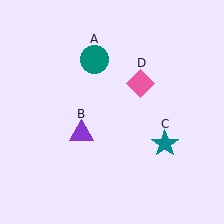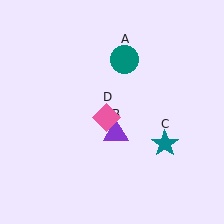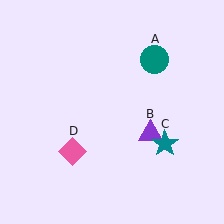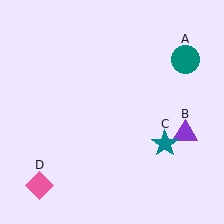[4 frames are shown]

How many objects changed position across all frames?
3 objects changed position: teal circle (object A), purple triangle (object B), pink diamond (object D).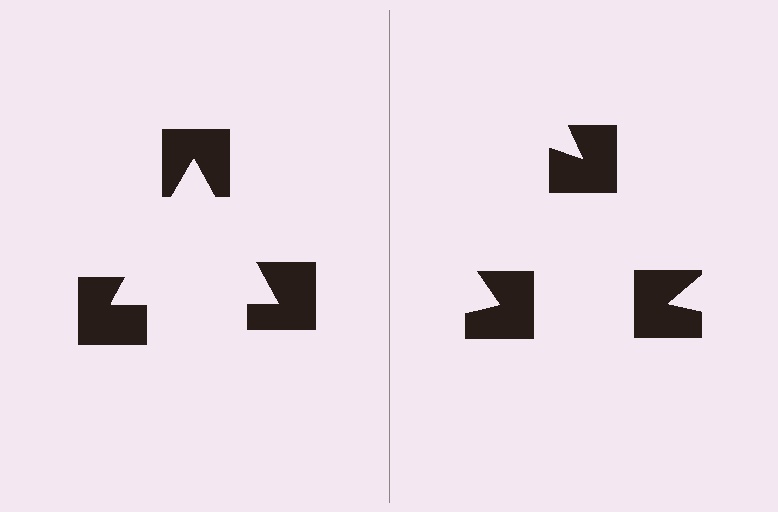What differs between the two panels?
The notched squares are positioned identically on both sides; only the wedge orientations differ. On the left they align to a triangle; on the right they are misaligned.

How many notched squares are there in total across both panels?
6 — 3 on each side.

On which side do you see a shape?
An illusory triangle appears on the left side. On the right side the wedge cuts are rotated, so no coherent shape forms.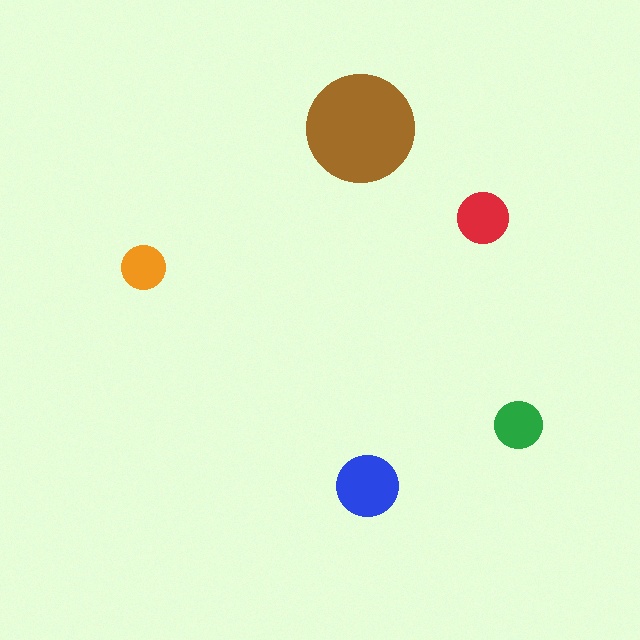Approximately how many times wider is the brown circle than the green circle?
About 2.5 times wider.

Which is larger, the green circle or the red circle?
The red one.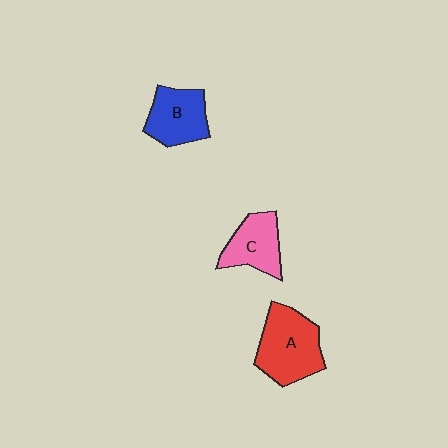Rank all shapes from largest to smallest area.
From largest to smallest: A (red), B (blue), C (pink).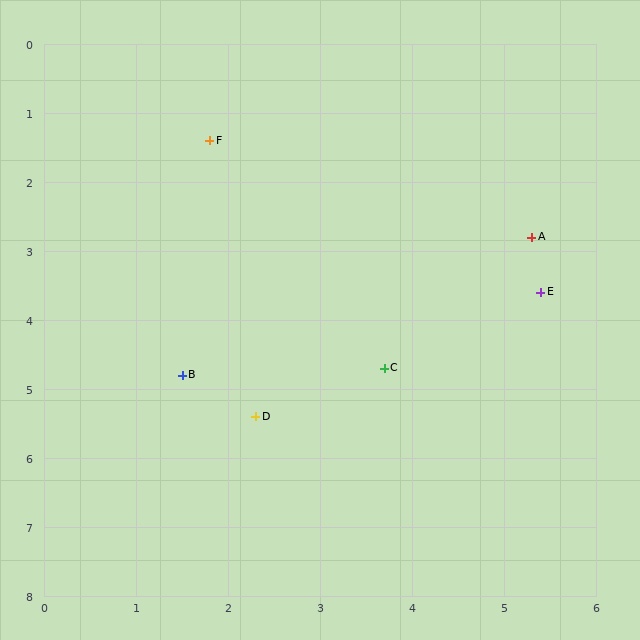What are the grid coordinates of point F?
Point F is at approximately (1.8, 1.4).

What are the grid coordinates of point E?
Point E is at approximately (5.4, 3.6).